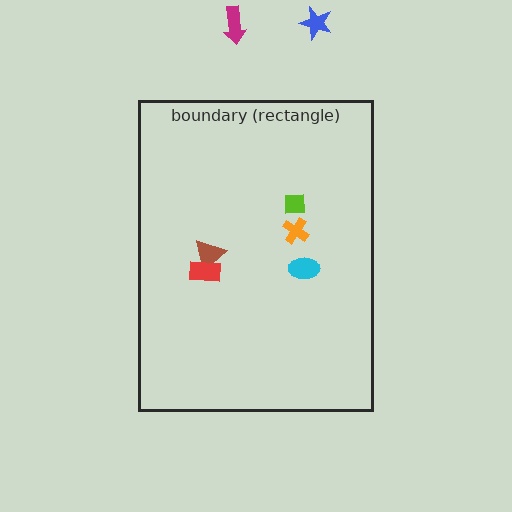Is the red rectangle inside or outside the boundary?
Inside.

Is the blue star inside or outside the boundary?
Outside.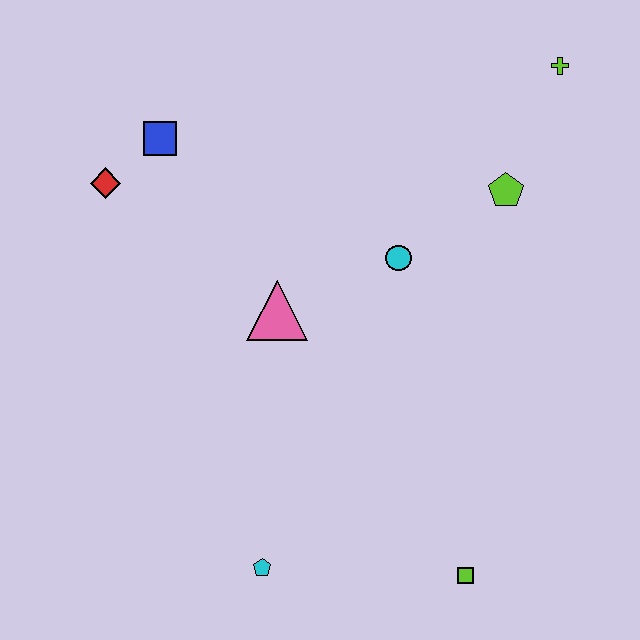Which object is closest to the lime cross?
The lime pentagon is closest to the lime cross.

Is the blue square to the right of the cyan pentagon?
No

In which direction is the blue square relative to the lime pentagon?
The blue square is to the left of the lime pentagon.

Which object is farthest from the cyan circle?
The cyan pentagon is farthest from the cyan circle.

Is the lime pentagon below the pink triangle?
No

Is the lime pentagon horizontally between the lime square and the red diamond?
No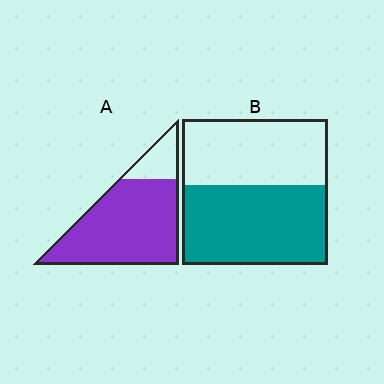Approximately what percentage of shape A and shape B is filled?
A is approximately 85% and B is approximately 55%.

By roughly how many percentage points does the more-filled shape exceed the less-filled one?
By roughly 30 percentage points (A over B).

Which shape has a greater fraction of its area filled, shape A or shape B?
Shape A.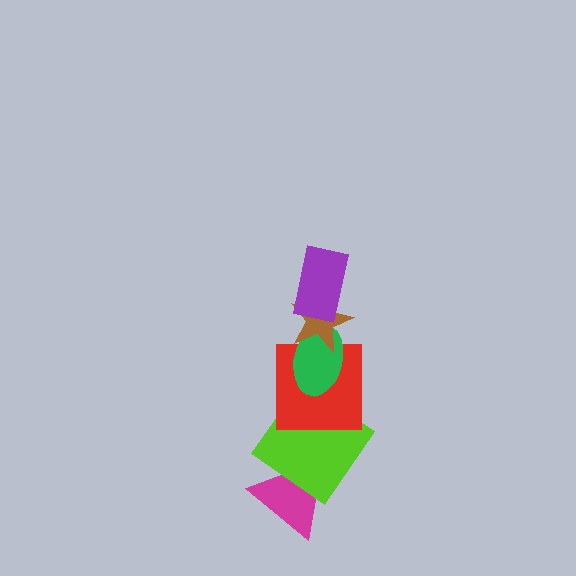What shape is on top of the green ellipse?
The brown star is on top of the green ellipse.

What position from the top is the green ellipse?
The green ellipse is 3rd from the top.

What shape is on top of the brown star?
The purple rectangle is on top of the brown star.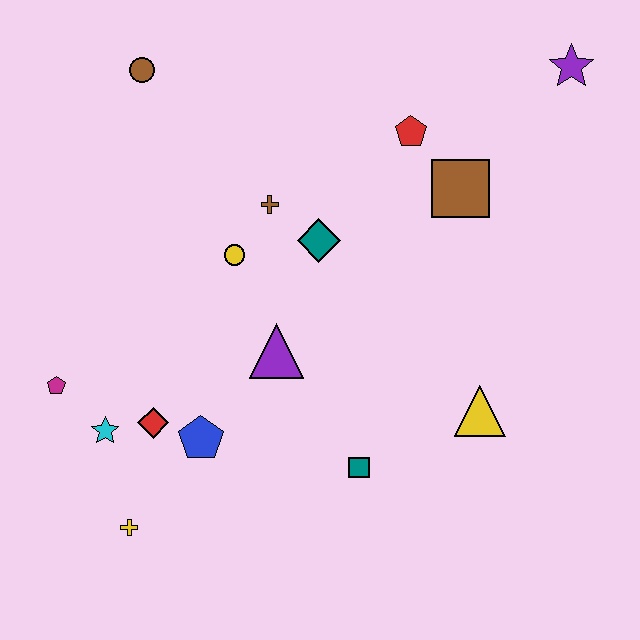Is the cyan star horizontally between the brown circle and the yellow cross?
No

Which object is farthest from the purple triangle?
The purple star is farthest from the purple triangle.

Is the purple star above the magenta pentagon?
Yes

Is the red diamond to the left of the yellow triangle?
Yes